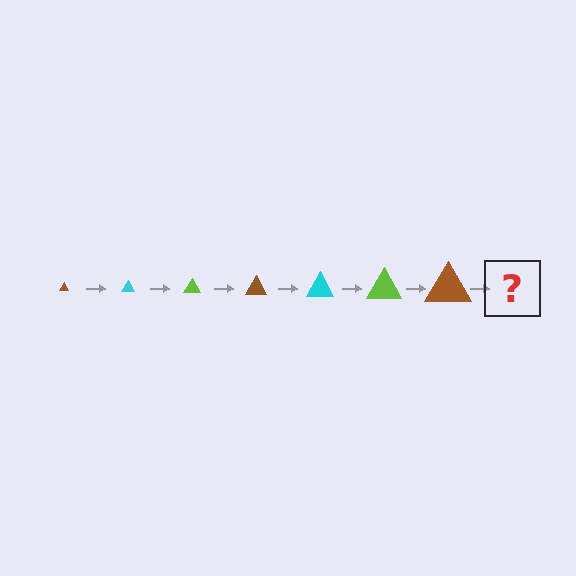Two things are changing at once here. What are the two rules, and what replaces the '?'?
The two rules are that the triangle grows larger each step and the color cycles through brown, cyan, and lime. The '?' should be a cyan triangle, larger than the previous one.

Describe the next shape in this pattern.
It should be a cyan triangle, larger than the previous one.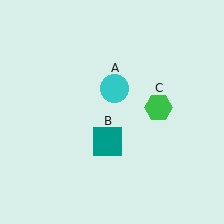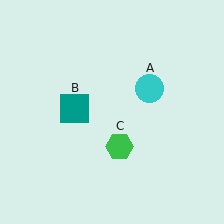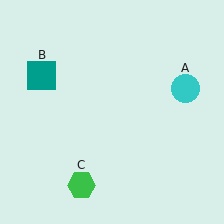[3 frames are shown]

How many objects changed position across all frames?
3 objects changed position: cyan circle (object A), teal square (object B), green hexagon (object C).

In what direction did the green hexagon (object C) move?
The green hexagon (object C) moved down and to the left.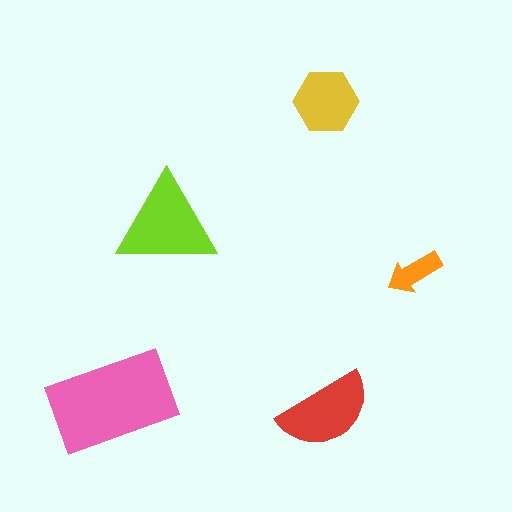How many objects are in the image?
There are 5 objects in the image.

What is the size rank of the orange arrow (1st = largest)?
5th.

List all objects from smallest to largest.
The orange arrow, the yellow hexagon, the red semicircle, the lime triangle, the pink rectangle.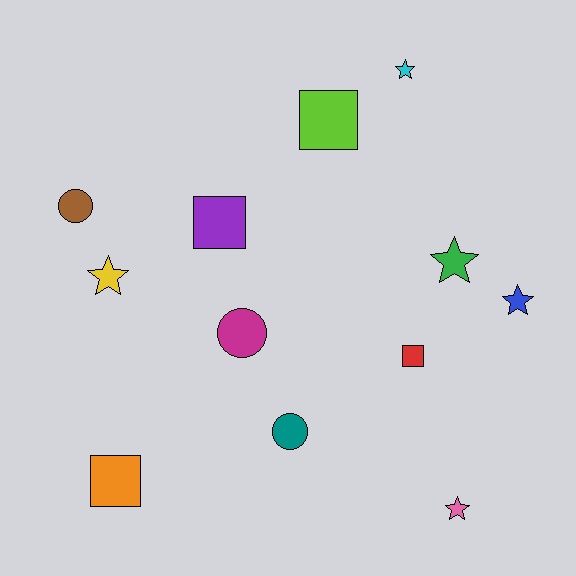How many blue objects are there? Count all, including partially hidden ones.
There is 1 blue object.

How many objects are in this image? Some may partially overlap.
There are 12 objects.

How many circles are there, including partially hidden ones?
There are 3 circles.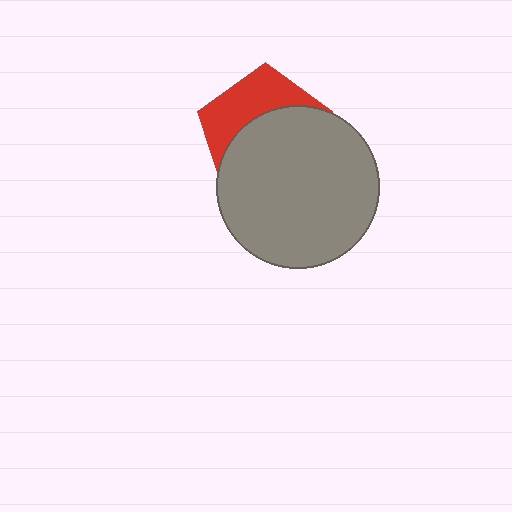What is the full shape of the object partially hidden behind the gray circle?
The partially hidden object is a red pentagon.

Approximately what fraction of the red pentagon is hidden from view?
Roughly 61% of the red pentagon is hidden behind the gray circle.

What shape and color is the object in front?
The object in front is a gray circle.